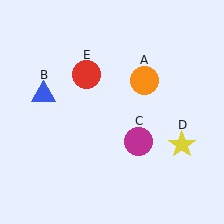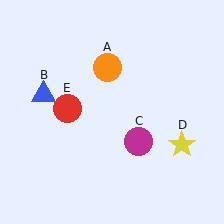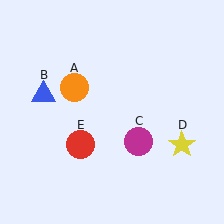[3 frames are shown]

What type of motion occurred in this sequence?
The orange circle (object A), red circle (object E) rotated counterclockwise around the center of the scene.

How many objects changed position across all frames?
2 objects changed position: orange circle (object A), red circle (object E).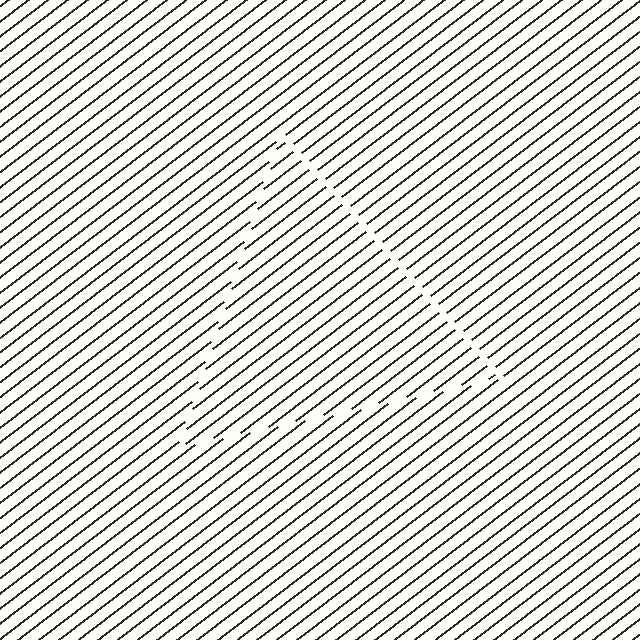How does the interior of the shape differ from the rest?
The interior of the shape contains the same grating, shifted by half a period — the contour is defined by the phase discontinuity where line-ends from the inner and outer gratings abut.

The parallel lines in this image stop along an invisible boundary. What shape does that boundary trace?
An illusory triangle. The interior of the shape contains the same grating, shifted by half a period — the contour is defined by the phase discontinuity where line-ends from the inner and outer gratings abut.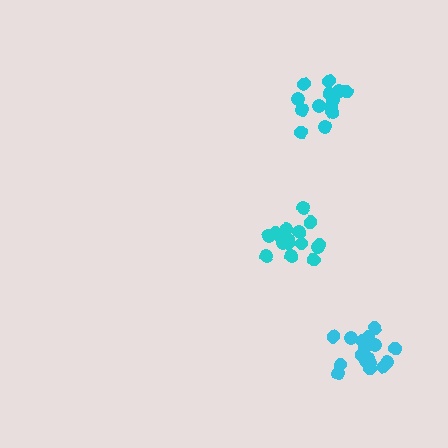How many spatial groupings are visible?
There are 3 spatial groupings.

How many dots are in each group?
Group 1: 17 dots, Group 2: 14 dots, Group 3: 18 dots (49 total).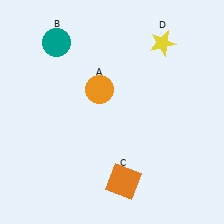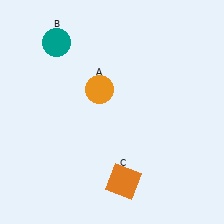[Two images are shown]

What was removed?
The yellow star (D) was removed in Image 2.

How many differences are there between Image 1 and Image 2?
There is 1 difference between the two images.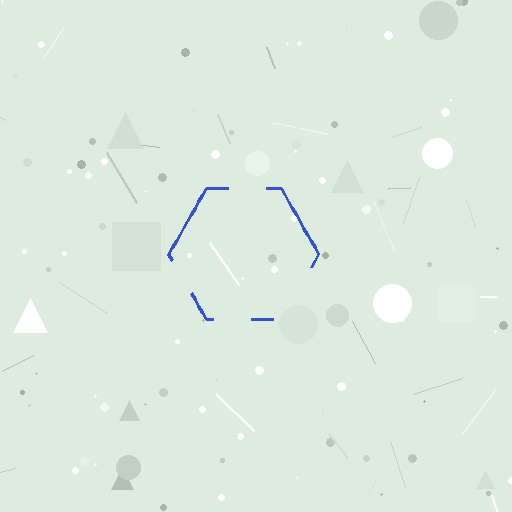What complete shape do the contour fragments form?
The contour fragments form a hexagon.